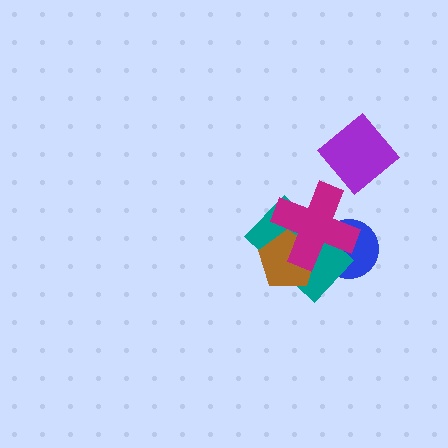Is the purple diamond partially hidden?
No, no other shape covers it.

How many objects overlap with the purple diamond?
0 objects overlap with the purple diamond.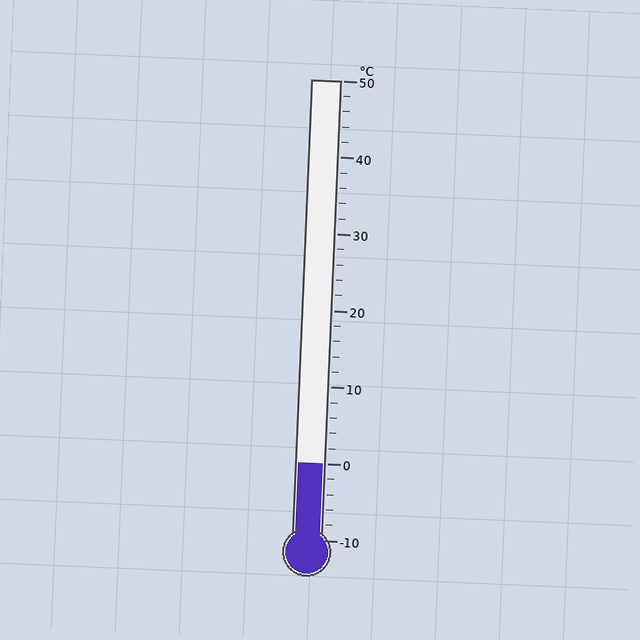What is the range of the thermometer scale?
The thermometer scale ranges from -10°C to 50°C.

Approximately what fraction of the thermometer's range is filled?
The thermometer is filled to approximately 15% of its range.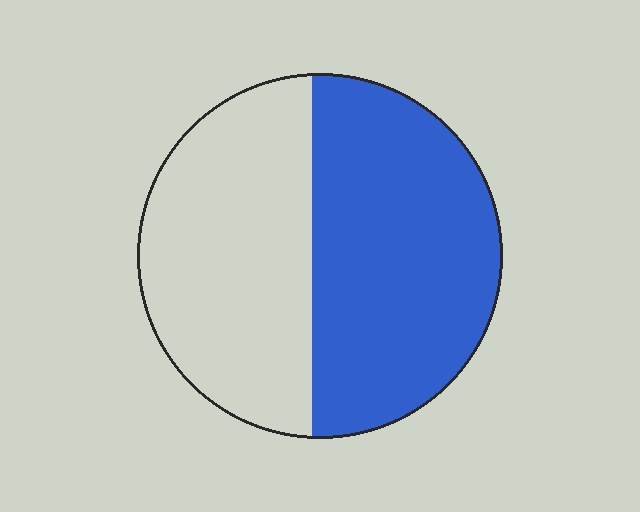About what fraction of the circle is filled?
About one half (1/2).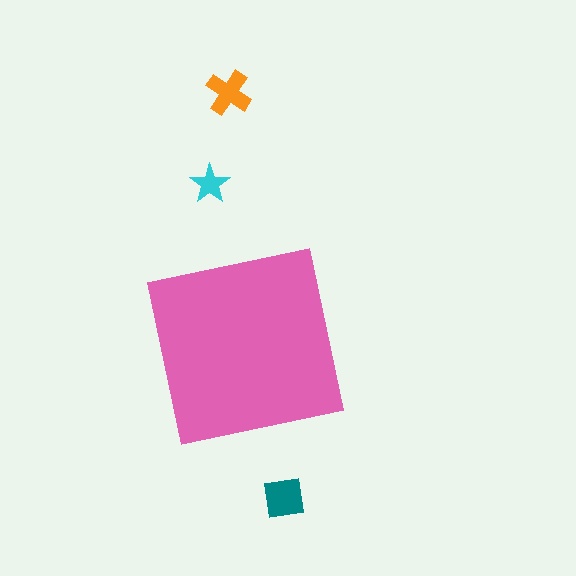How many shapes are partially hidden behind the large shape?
0 shapes are partially hidden.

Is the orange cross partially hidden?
No, the orange cross is fully visible.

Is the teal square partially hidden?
No, the teal square is fully visible.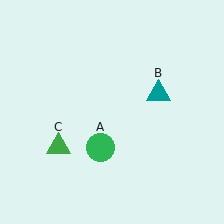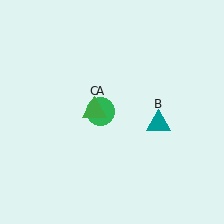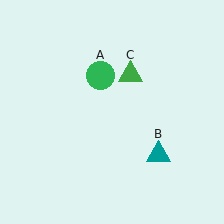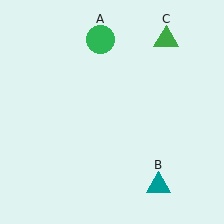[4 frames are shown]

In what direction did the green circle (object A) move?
The green circle (object A) moved up.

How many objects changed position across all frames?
3 objects changed position: green circle (object A), teal triangle (object B), green triangle (object C).